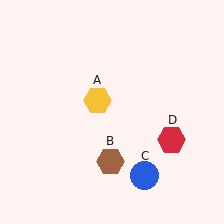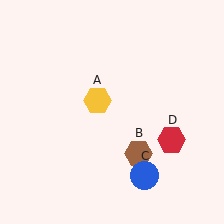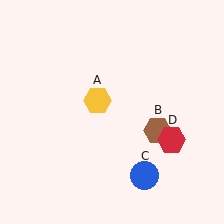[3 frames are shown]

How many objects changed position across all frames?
1 object changed position: brown hexagon (object B).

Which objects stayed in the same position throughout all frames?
Yellow hexagon (object A) and blue circle (object C) and red hexagon (object D) remained stationary.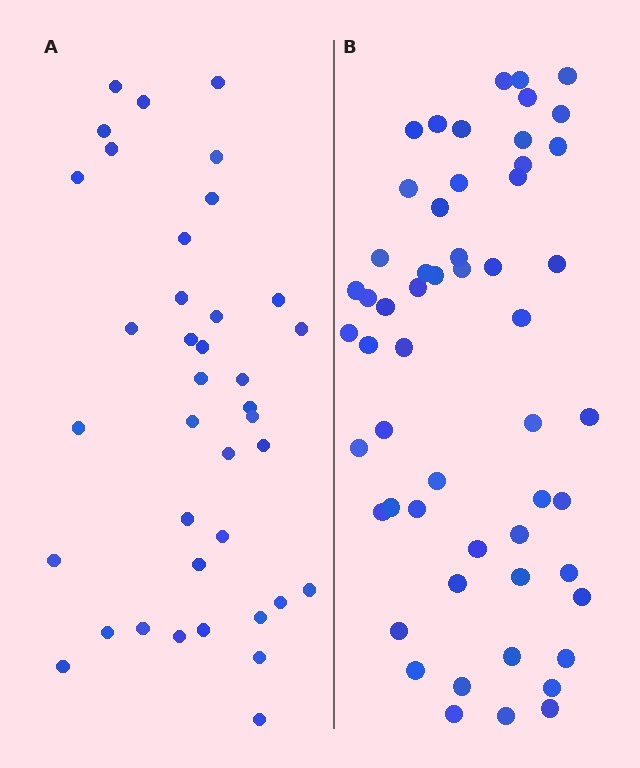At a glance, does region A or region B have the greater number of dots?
Region B (the right region) has more dots.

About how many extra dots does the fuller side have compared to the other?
Region B has approximately 15 more dots than region A.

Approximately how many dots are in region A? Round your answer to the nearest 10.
About 40 dots. (The exact count is 38, which rounds to 40.)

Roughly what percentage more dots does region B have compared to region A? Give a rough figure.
About 45% more.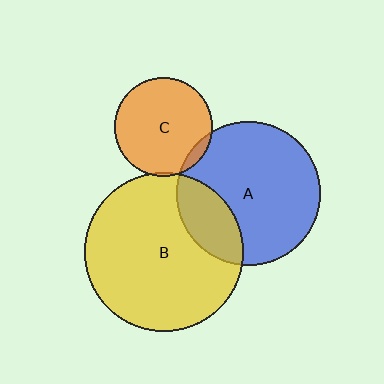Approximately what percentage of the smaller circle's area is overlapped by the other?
Approximately 5%.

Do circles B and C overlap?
Yes.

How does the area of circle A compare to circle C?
Approximately 2.2 times.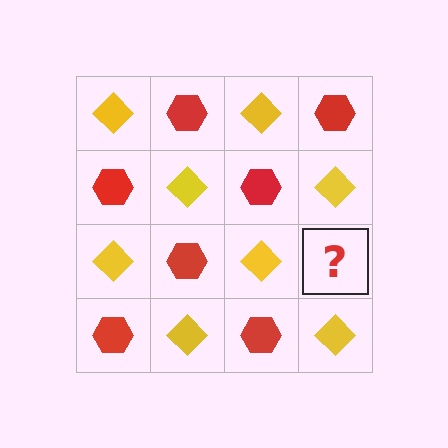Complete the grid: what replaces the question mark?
The question mark should be replaced with a red hexagon.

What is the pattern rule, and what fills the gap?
The rule is that it alternates yellow diamond and red hexagon in a checkerboard pattern. The gap should be filled with a red hexagon.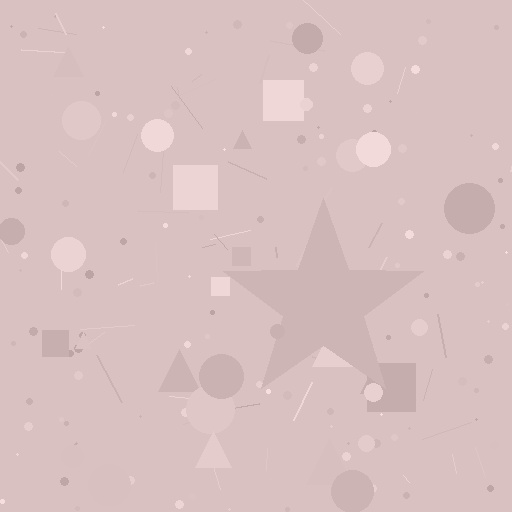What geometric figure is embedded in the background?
A star is embedded in the background.